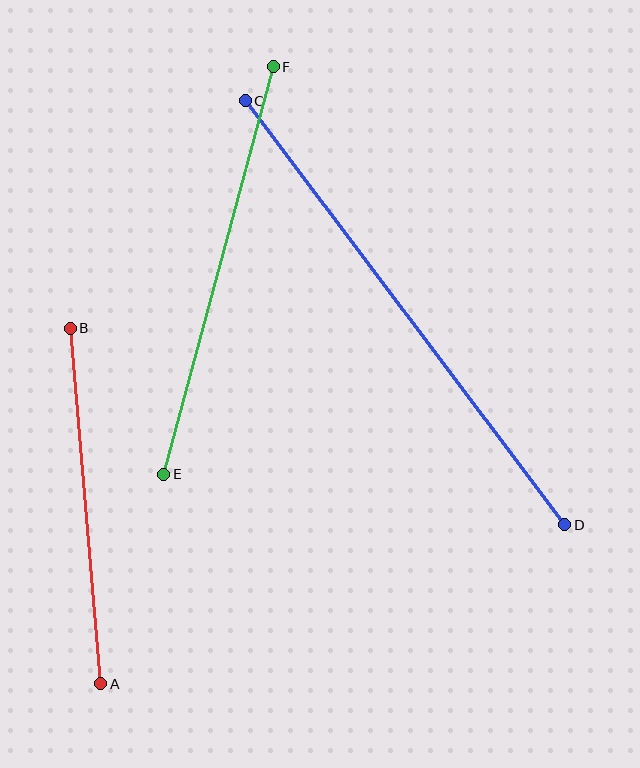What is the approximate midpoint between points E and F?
The midpoint is at approximately (218, 270) pixels.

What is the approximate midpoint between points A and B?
The midpoint is at approximately (86, 506) pixels.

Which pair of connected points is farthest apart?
Points C and D are farthest apart.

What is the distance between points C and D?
The distance is approximately 531 pixels.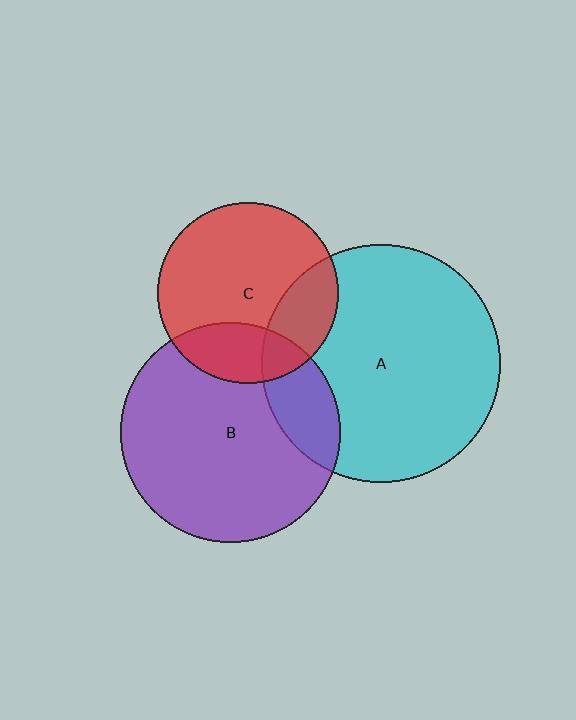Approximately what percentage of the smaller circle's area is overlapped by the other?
Approximately 25%.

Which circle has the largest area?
Circle A (cyan).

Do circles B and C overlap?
Yes.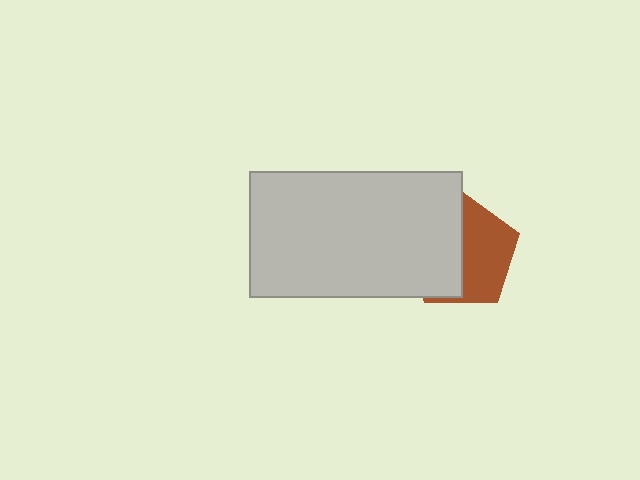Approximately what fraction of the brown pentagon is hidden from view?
Roughly 51% of the brown pentagon is hidden behind the light gray rectangle.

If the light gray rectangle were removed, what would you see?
You would see the complete brown pentagon.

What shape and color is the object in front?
The object in front is a light gray rectangle.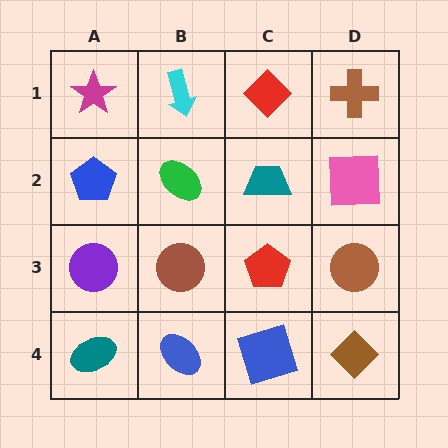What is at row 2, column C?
A teal trapezoid.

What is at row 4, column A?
A teal ellipse.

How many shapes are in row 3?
4 shapes.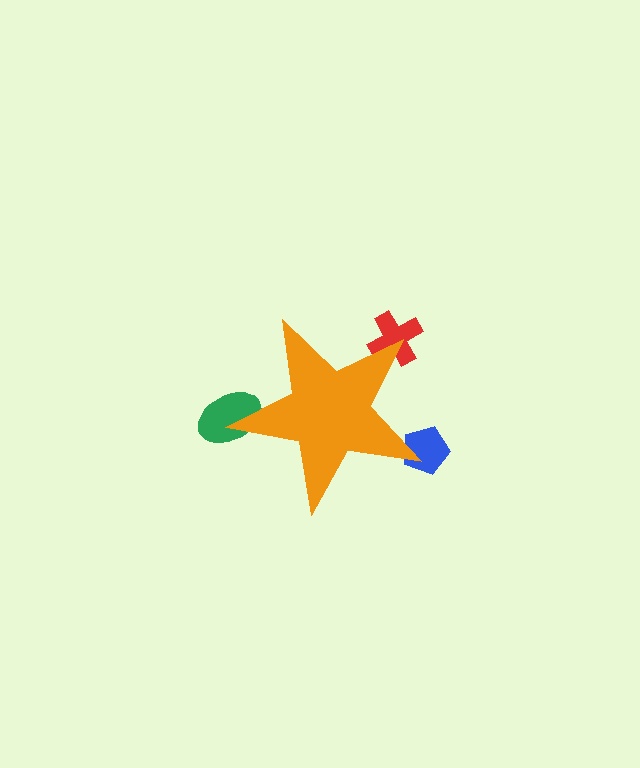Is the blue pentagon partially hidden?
Yes, the blue pentagon is partially hidden behind the orange star.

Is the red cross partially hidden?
Yes, the red cross is partially hidden behind the orange star.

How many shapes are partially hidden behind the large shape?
3 shapes are partially hidden.